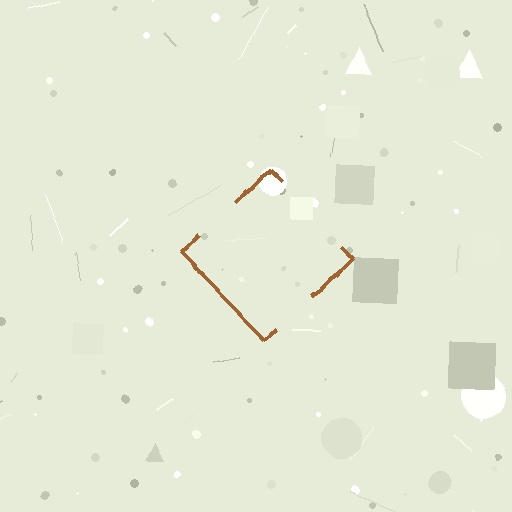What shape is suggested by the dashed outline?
The dashed outline suggests a diamond.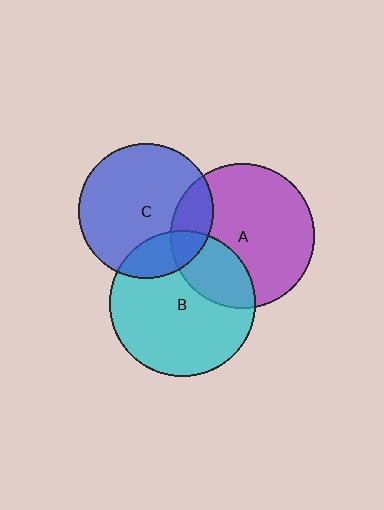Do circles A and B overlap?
Yes.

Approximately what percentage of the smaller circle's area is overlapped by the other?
Approximately 25%.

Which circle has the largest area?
Circle B (cyan).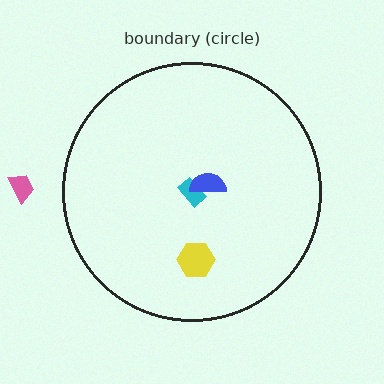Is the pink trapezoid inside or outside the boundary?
Outside.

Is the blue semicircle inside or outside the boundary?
Inside.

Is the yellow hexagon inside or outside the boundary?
Inside.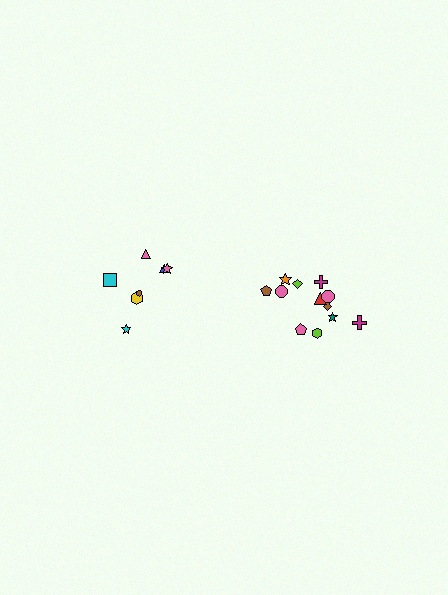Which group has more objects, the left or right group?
The right group.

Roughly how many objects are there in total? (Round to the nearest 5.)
Roughly 20 objects in total.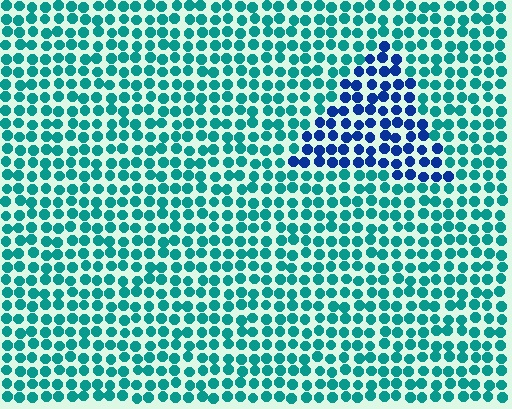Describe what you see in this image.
The image is filled with small teal elements in a uniform arrangement. A triangle-shaped region is visible where the elements are tinted to a slightly different hue, forming a subtle color boundary.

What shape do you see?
I see a triangle.